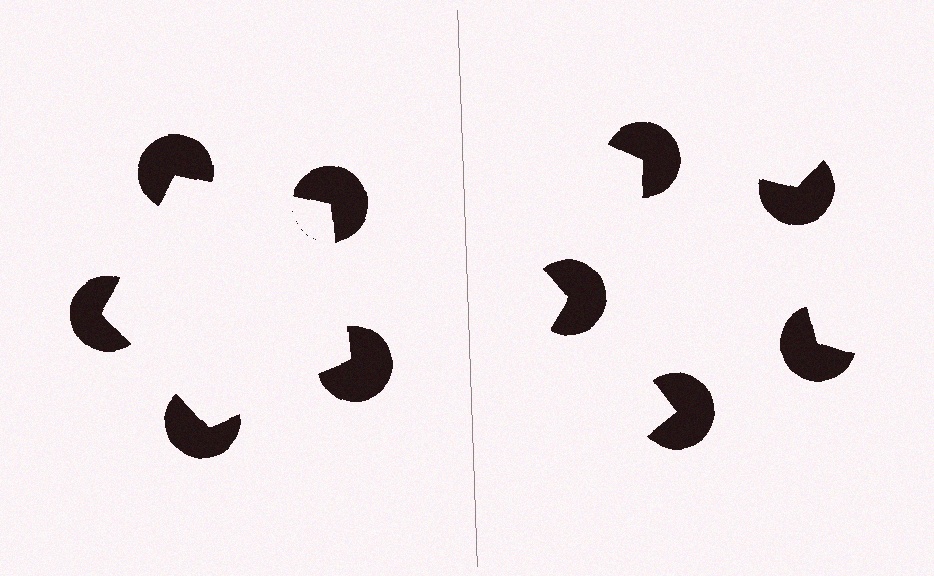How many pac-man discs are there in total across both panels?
10 — 5 on each side.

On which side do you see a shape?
An illusory pentagon appears on the left side. On the right side the wedge cuts are rotated, so no coherent shape forms.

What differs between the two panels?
The pac-man discs are positioned identically on both sides; only the wedge orientations differ. On the left they align to a pentagon; on the right they are misaligned.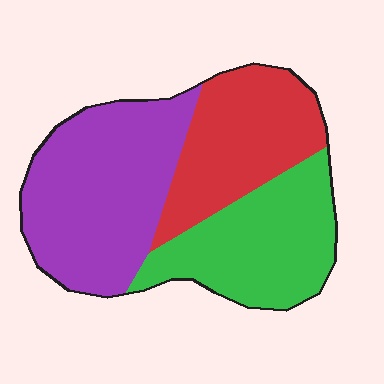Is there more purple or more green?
Purple.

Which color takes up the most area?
Purple, at roughly 40%.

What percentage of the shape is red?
Red takes up between a sixth and a third of the shape.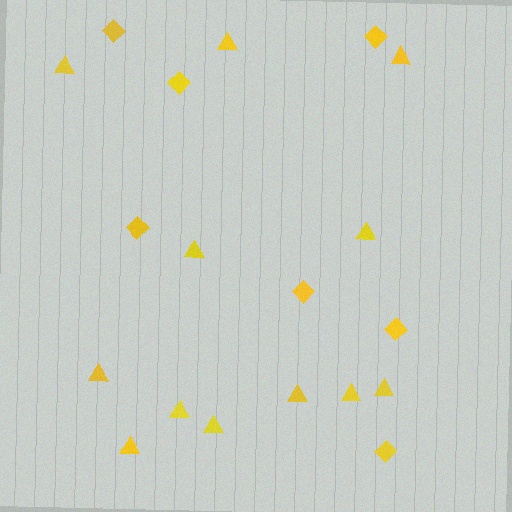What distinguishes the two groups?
There are 2 groups: one group of triangles (12) and one group of diamonds (7).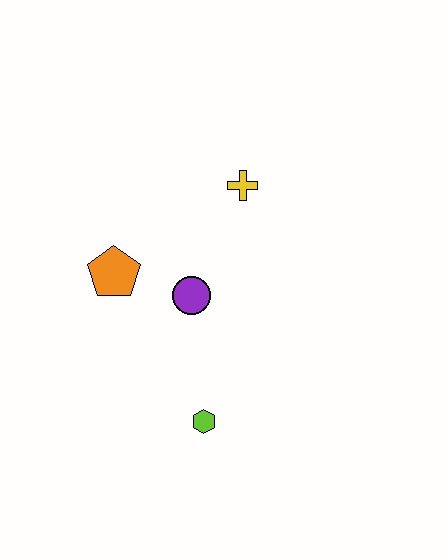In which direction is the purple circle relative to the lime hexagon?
The purple circle is above the lime hexagon.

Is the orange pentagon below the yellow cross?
Yes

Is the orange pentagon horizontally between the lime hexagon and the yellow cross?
No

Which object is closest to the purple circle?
The orange pentagon is closest to the purple circle.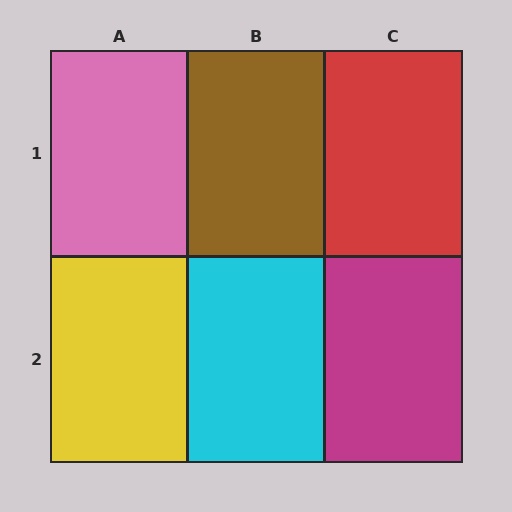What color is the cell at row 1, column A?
Pink.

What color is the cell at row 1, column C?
Red.